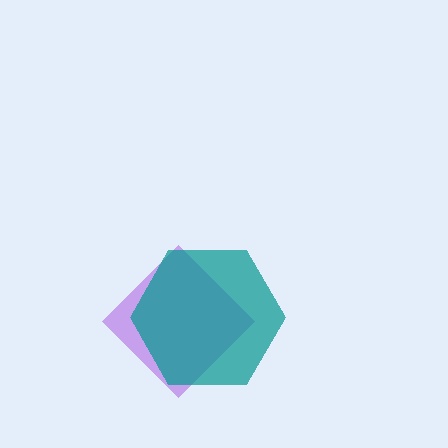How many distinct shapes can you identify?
There are 2 distinct shapes: a purple diamond, a teal hexagon.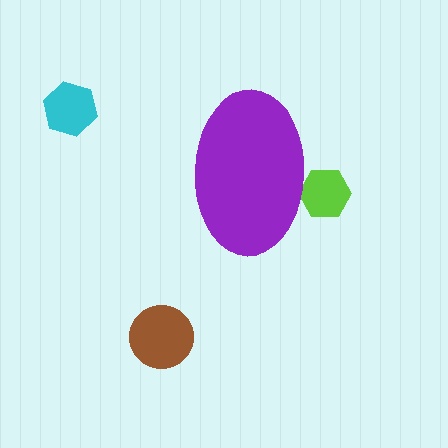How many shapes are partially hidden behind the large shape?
1 shape is partially hidden.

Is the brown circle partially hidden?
No, the brown circle is fully visible.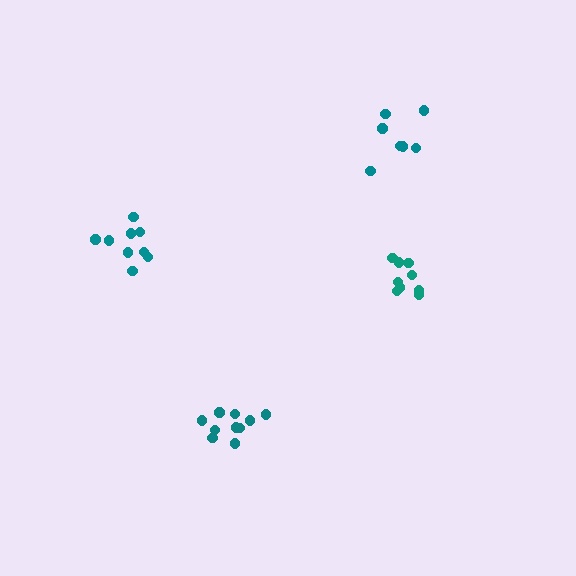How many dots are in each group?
Group 1: 10 dots, Group 2: 9 dots, Group 3: 7 dots, Group 4: 10 dots (36 total).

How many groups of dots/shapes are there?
There are 4 groups.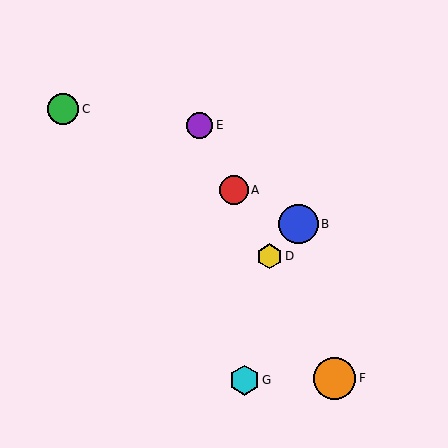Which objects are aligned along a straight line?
Objects A, D, E, F are aligned along a straight line.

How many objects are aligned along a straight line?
4 objects (A, D, E, F) are aligned along a straight line.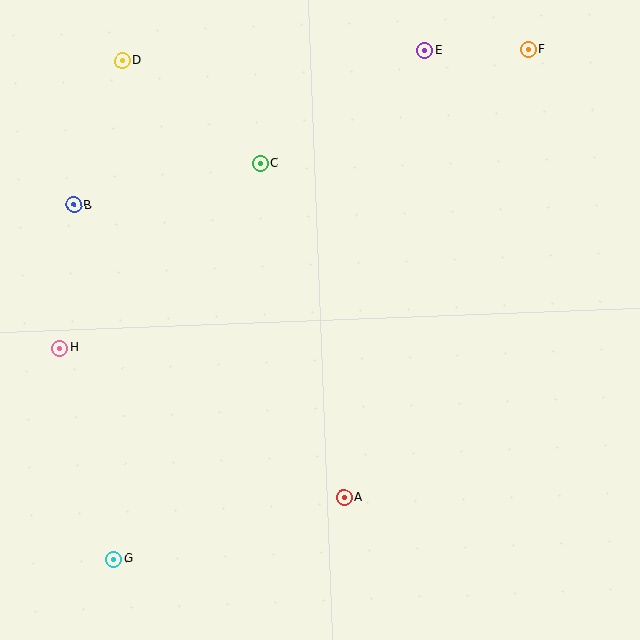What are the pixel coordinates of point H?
Point H is at (60, 348).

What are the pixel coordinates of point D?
Point D is at (122, 61).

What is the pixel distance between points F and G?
The distance between F and G is 657 pixels.